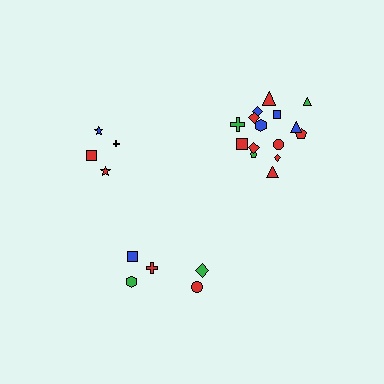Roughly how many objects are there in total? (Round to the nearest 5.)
Roughly 25 objects in total.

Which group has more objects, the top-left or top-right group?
The top-right group.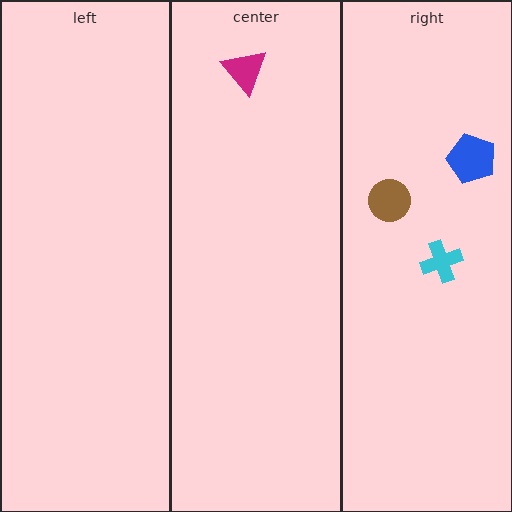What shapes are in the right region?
The blue pentagon, the brown circle, the cyan cross.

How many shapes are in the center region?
1.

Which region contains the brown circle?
The right region.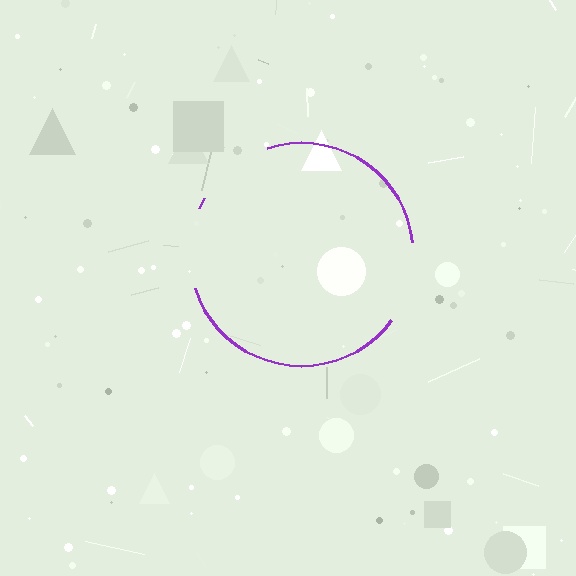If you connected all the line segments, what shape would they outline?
They would outline a circle.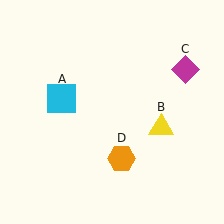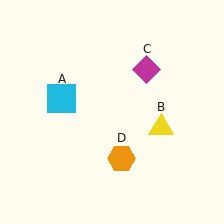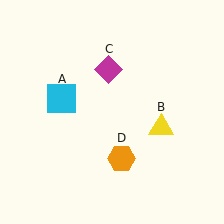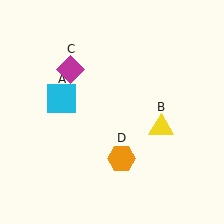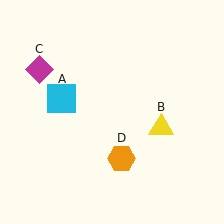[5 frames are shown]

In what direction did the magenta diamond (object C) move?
The magenta diamond (object C) moved left.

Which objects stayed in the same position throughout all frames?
Cyan square (object A) and yellow triangle (object B) and orange hexagon (object D) remained stationary.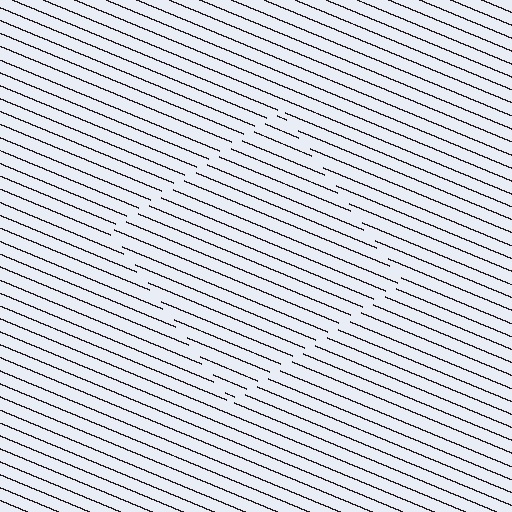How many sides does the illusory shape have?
4 sides — the line-ends trace a square.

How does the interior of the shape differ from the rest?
The interior of the shape contains the same grating, shifted by half a period — the contour is defined by the phase discontinuity where line-ends from the inner and outer gratings abut.